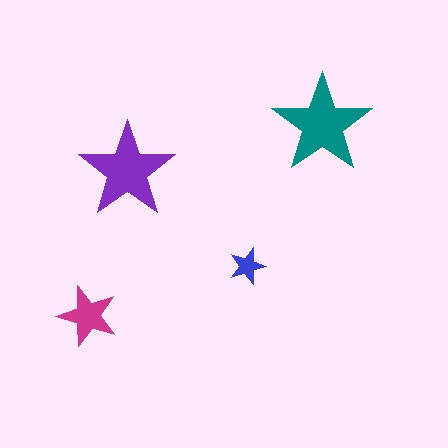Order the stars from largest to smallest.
the teal one, the purple one, the magenta one, the blue one.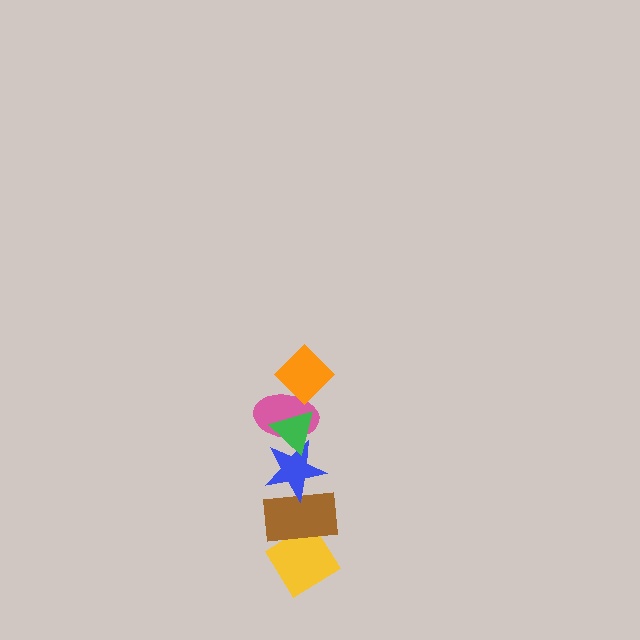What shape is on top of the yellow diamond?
The brown rectangle is on top of the yellow diamond.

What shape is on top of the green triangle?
The orange diamond is on top of the green triangle.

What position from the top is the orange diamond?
The orange diamond is 1st from the top.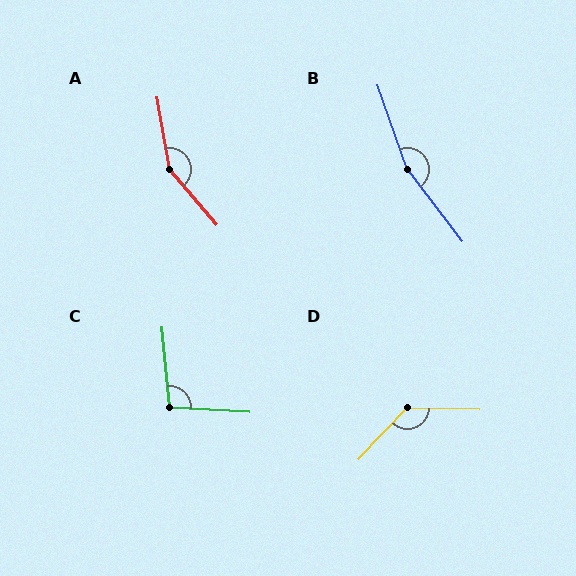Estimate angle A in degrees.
Approximately 150 degrees.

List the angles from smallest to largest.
C (99°), D (132°), A (150°), B (162°).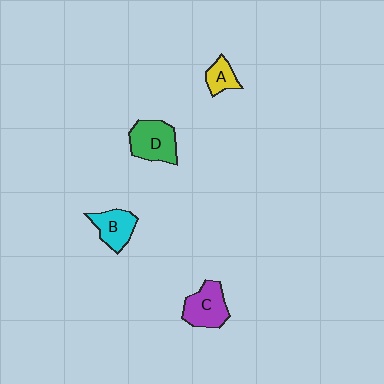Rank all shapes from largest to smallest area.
From largest to smallest: D (green), C (purple), B (cyan), A (yellow).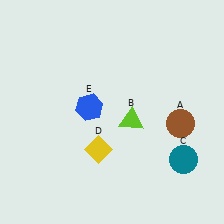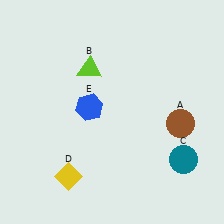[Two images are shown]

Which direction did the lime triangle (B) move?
The lime triangle (B) moved up.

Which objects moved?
The objects that moved are: the lime triangle (B), the yellow diamond (D).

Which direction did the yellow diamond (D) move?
The yellow diamond (D) moved left.